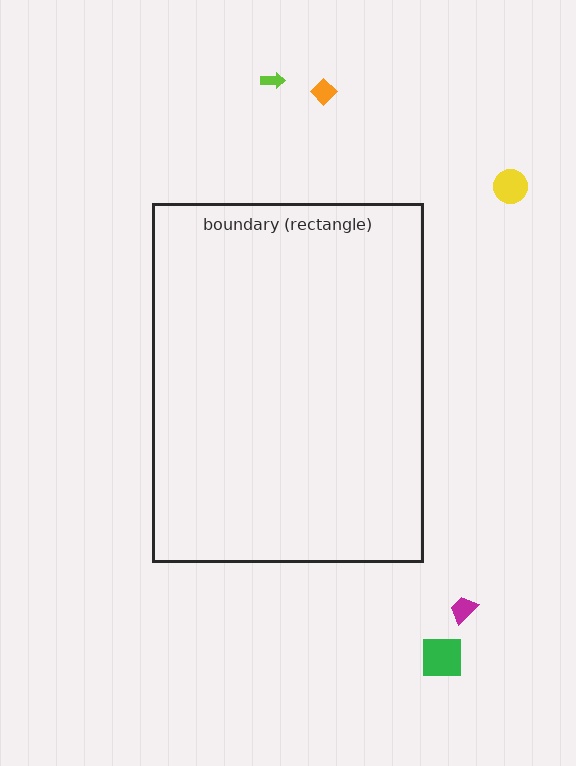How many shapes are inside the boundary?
0 inside, 5 outside.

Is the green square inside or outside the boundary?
Outside.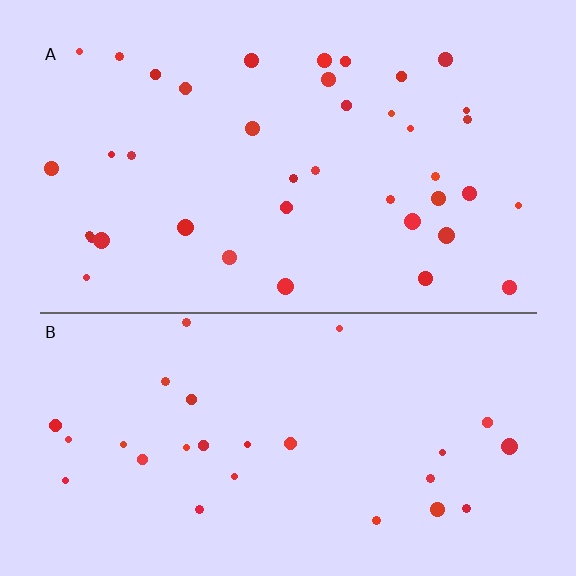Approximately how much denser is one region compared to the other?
Approximately 1.4× — region A over region B.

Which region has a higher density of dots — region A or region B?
A (the top).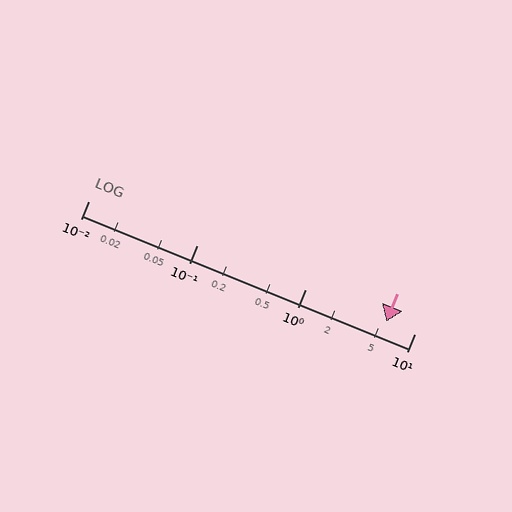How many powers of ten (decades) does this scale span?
The scale spans 3 decades, from 0.01 to 10.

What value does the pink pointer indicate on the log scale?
The pointer indicates approximately 5.5.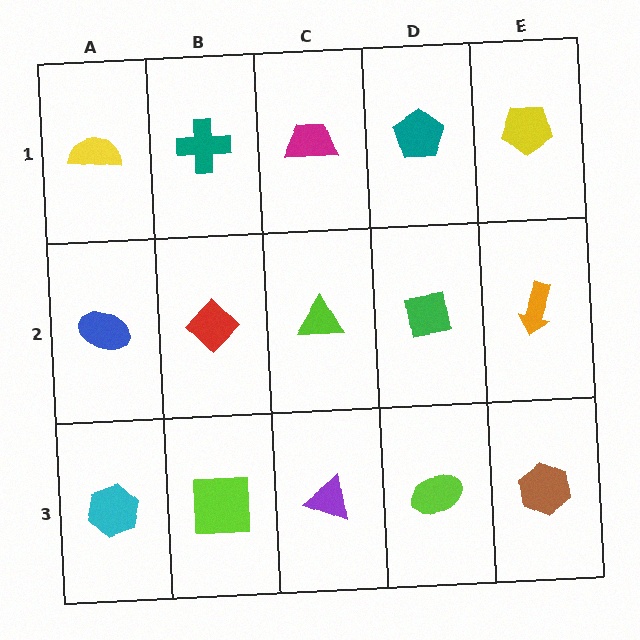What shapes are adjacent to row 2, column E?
A yellow pentagon (row 1, column E), a brown hexagon (row 3, column E), a green square (row 2, column D).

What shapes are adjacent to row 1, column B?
A red diamond (row 2, column B), a yellow semicircle (row 1, column A), a magenta trapezoid (row 1, column C).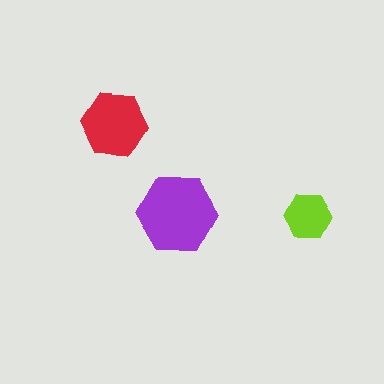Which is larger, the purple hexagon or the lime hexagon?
The purple one.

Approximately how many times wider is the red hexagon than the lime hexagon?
About 1.5 times wider.